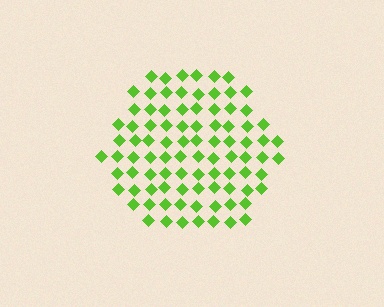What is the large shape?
The large shape is a hexagon.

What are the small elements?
The small elements are diamonds.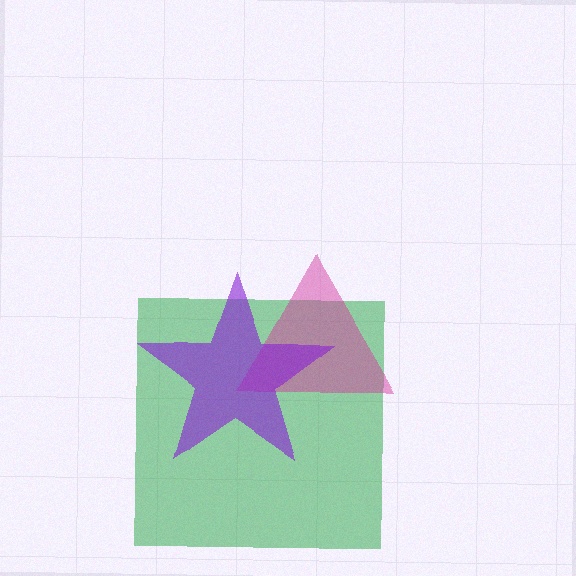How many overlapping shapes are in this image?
There are 3 overlapping shapes in the image.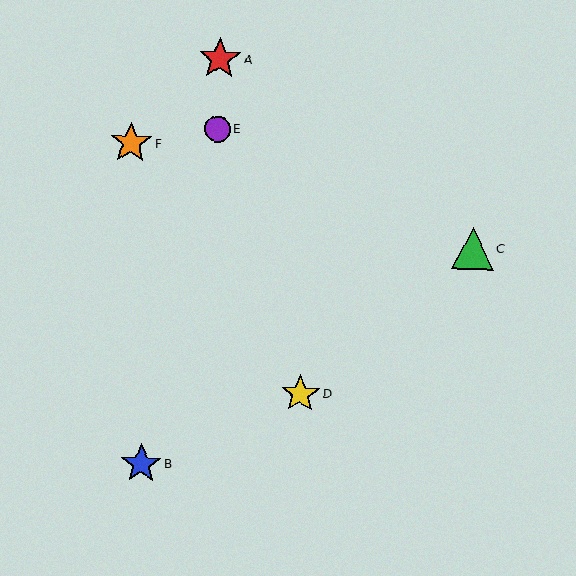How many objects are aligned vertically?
2 objects (A, E) are aligned vertically.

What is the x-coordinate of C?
Object C is at x≈473.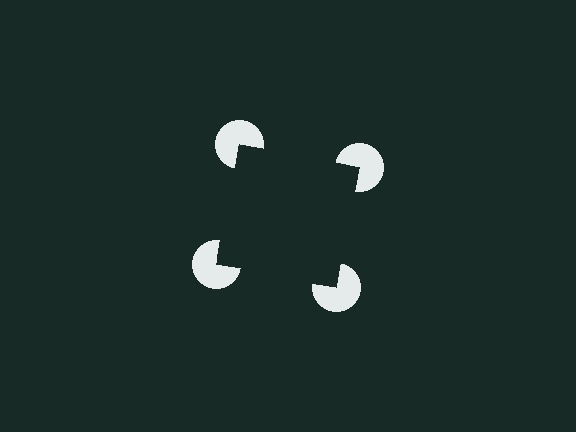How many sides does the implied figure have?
4 sides.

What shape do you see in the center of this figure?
An illusory square — its edges are inferred from the aligned wedge cuts in the pac-man discs, not physically drawn.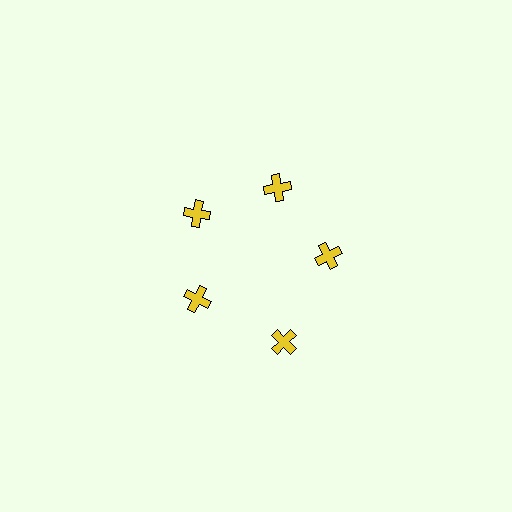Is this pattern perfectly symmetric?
No. The 5 yellow crosses are arranged in a ring, but one element near the 5 o'clock position is pushed outward from the center, breaking the 5-fold rotational symmetry.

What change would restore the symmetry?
The symmetry would be restored by moving it inward, back onto the ring so that all 5 crosses sit at equal angles and equal distance from the center.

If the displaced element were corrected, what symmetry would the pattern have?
It would have 5-fold rotational symmetry — the pattern would map onto itself every 72 degrees.